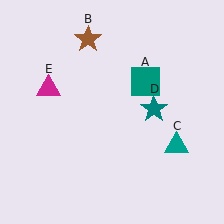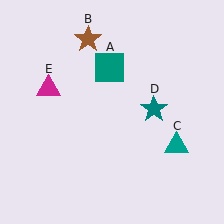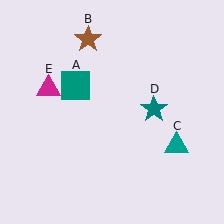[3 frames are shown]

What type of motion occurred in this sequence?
The teal square (object A) rotated counterclockwise around the center of the scene.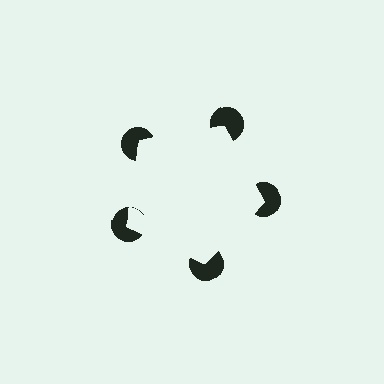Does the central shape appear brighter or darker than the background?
It typically appears slightly brighter than the background, even though no actual brightness change is drawn.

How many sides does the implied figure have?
5 sides.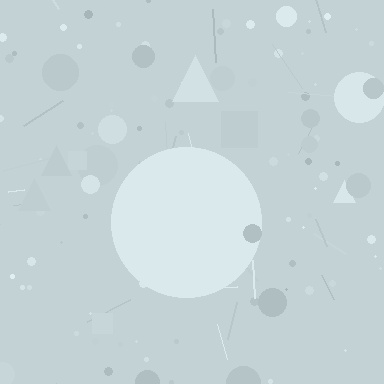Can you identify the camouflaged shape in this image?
The camouflaged shape is a circle.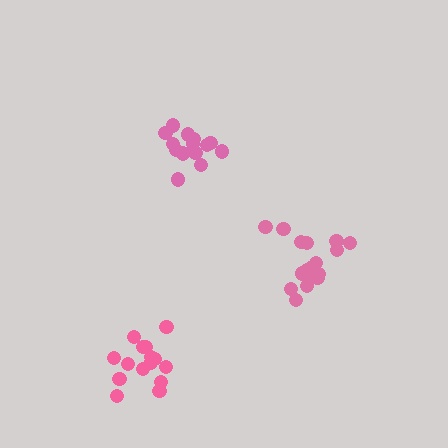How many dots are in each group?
Group 1: 18 dots, Group 2: 15 dots, Group 3: 14 dots (47 total).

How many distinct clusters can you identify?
There are 3 distinct clusters.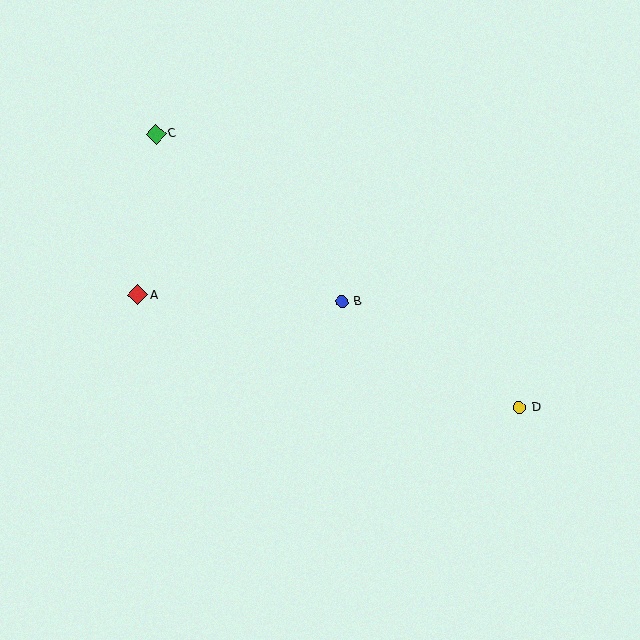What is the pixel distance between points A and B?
The distance between A and B is 204 pixels.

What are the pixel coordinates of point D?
Point D is at (519, 407).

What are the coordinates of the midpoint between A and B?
The midpoint between A and B is at (240, 299).